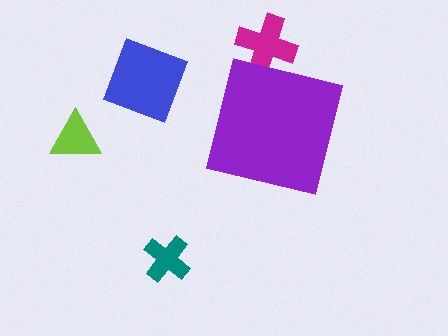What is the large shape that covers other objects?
A purple square.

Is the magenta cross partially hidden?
Yes, the magenta cross is partially hidden behind the purple square.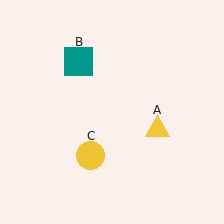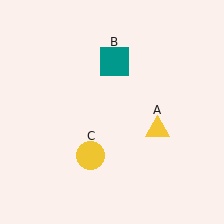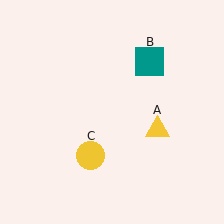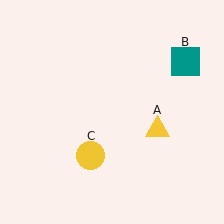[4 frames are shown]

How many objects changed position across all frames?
1 object changed position: teal square (object B).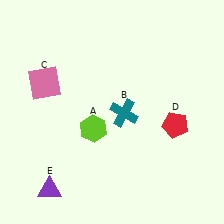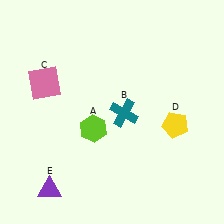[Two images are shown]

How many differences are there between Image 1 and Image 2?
There is 1 difference between the two images.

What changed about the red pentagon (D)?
In Image 1, D is red. In Image 2, it changed to yellow.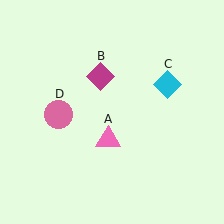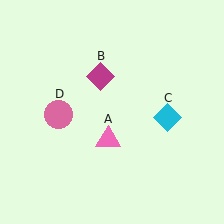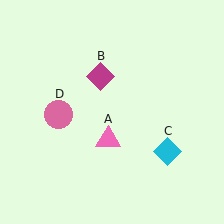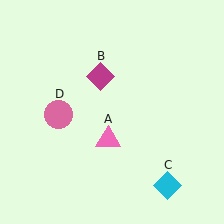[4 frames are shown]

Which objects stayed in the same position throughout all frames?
Pink triangle (object A) and magenta diamond (object B) and pink circle (object D) remained stationary.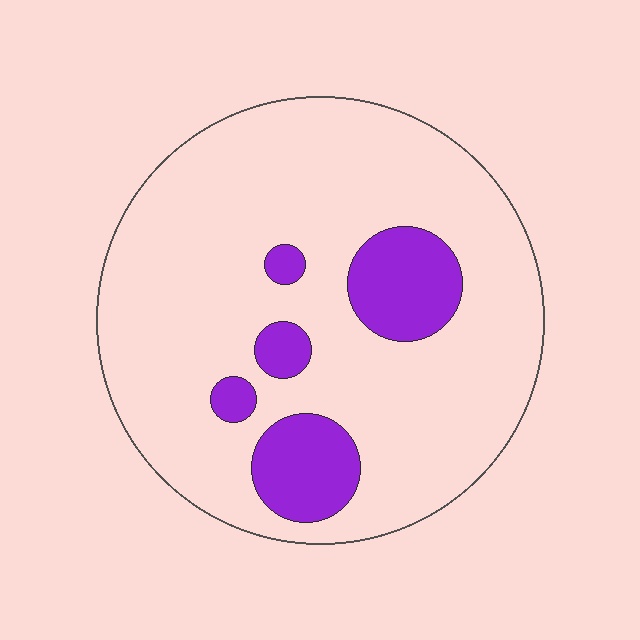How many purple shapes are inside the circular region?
5.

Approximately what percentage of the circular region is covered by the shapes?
Approximately 15%.